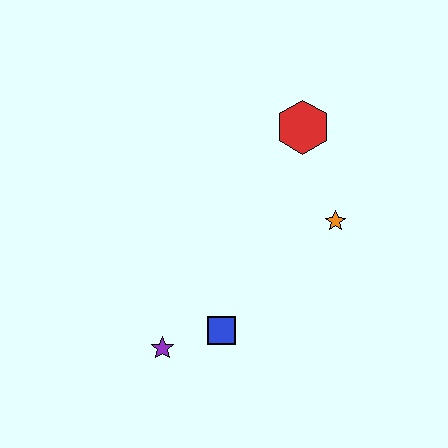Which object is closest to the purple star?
The blue square is closest to the purple star.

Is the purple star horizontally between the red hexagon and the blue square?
No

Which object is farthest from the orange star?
The purple star is farthest from the orange star.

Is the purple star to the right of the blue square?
No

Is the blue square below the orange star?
Yes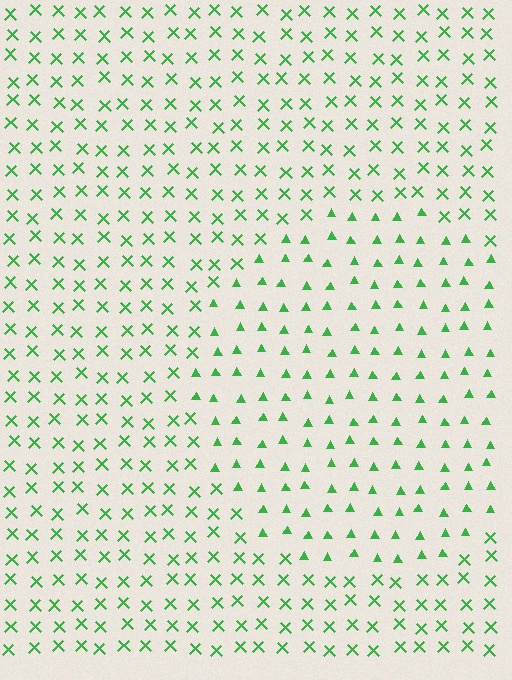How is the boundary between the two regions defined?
The boundary is defined by a change in element shape: triangles inside vs. X marks outside. All elements share the same color and spacing.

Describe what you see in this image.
The image is filled with small green elements arranged in a uniform grid. A circle-shaped region contains triangles, while the surrounding area contains X marks. The boundary is defined purely by the change in element shape.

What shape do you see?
I see a circle.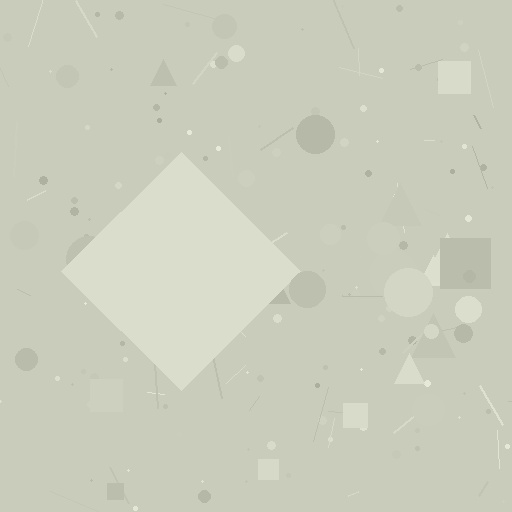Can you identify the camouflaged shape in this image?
The camouflaged shape is a diamond.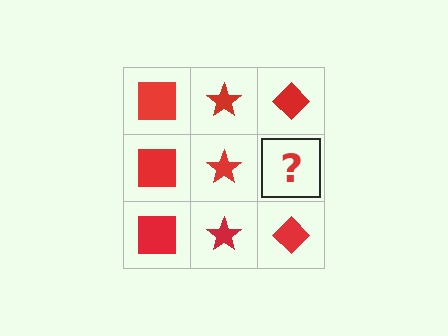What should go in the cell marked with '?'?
The missing cell should contain a red diamond.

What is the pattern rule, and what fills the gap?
The rule is that each column has a consistent shape. The gap should be filled with a red diamond.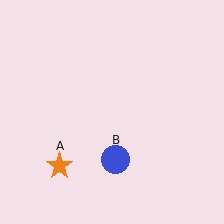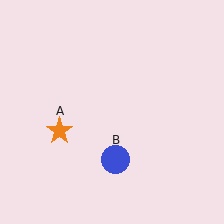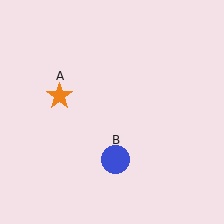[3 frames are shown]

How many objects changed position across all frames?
1 object changed position: orange star (object A).